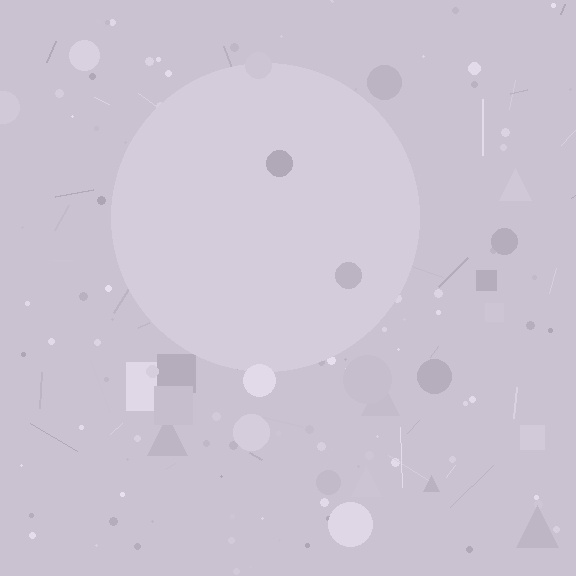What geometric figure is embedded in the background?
A circle is embedded in the background.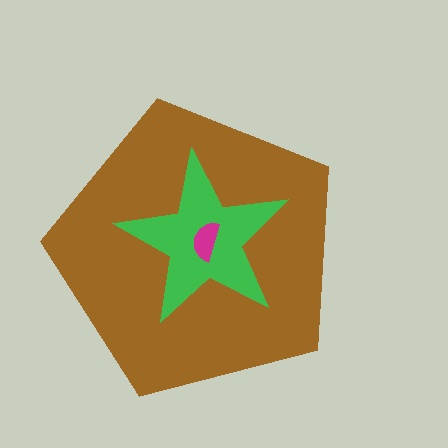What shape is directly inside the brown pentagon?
The green star.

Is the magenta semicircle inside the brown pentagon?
Yes.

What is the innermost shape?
The magenta semicircle.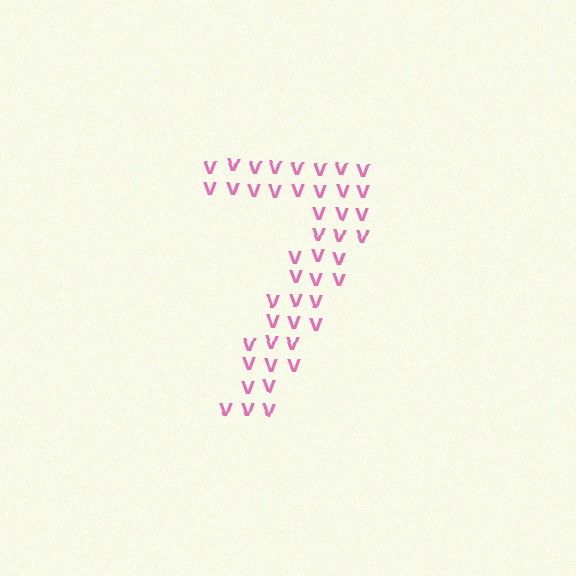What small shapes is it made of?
It is made of small letter V's.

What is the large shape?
The large shape is the digit 7.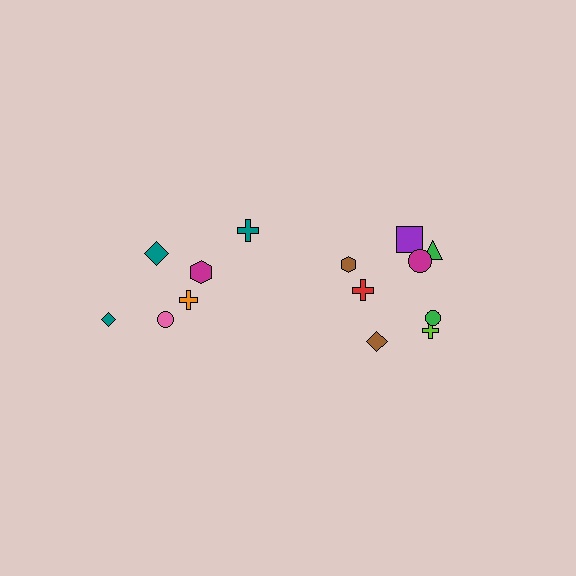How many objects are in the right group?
There are 8 objects.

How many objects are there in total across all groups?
There are 14 objects.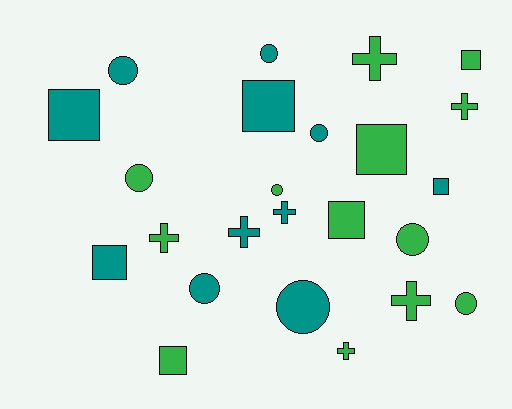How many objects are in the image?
There are 24 objects.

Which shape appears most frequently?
Circle, with 9 objects.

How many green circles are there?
There are 4 green circles.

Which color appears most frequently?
Green, with 13 objects.